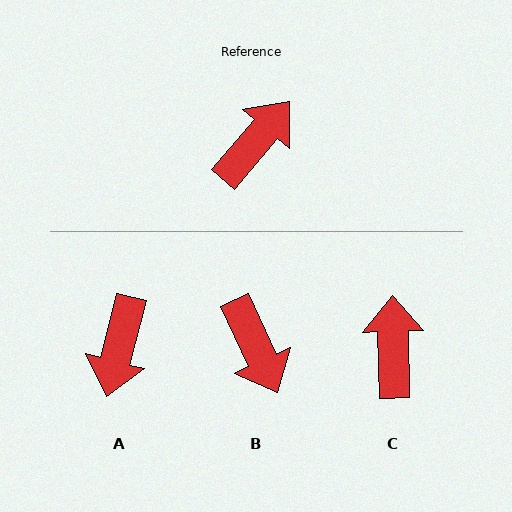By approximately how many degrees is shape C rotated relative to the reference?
Approximately 42 degrees counter-clockwise.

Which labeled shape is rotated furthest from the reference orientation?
A, about 154 degrees away.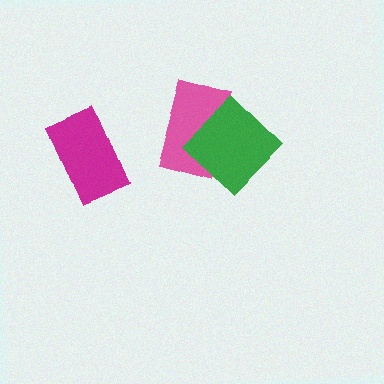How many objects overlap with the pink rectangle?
1 object overlaps with the pink rectangle.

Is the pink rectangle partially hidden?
Yes, it is partially covered by another shape.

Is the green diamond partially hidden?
No, no other shape covers it.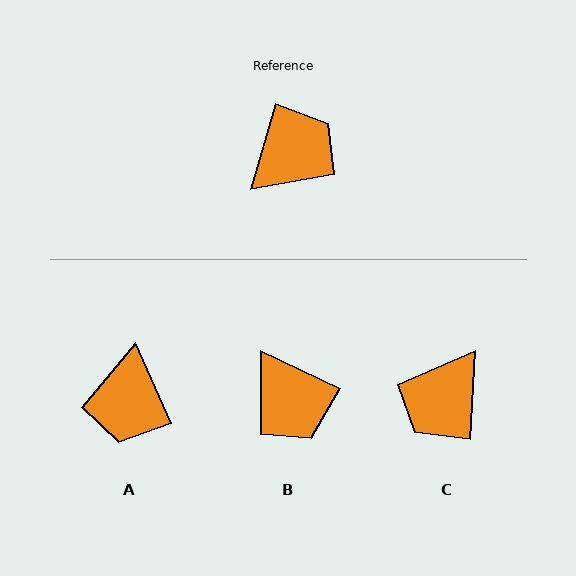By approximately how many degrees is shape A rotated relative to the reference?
Approximately 139 degrees clockwise.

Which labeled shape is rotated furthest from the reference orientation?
C, about 167 degrees away.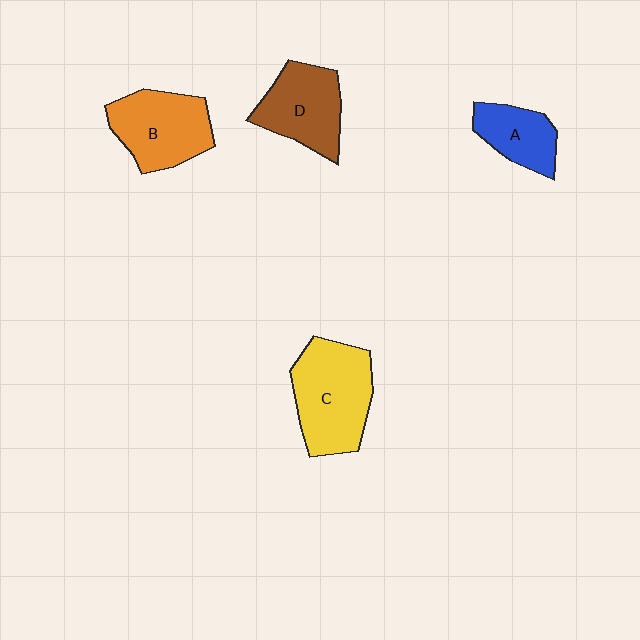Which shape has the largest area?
Shape C (yellow).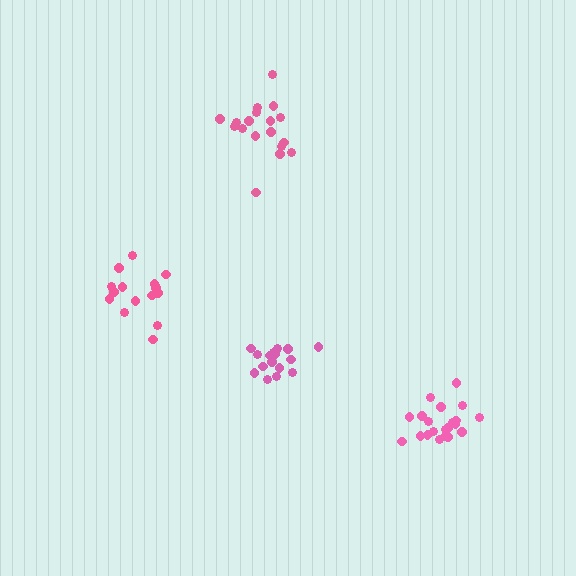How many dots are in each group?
Group 1: 16 dots, Group 2: 19 dots, Group 3: 21 dots, Group 4: 16 dots (72 total).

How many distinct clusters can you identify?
There are 4 distinct clusters.